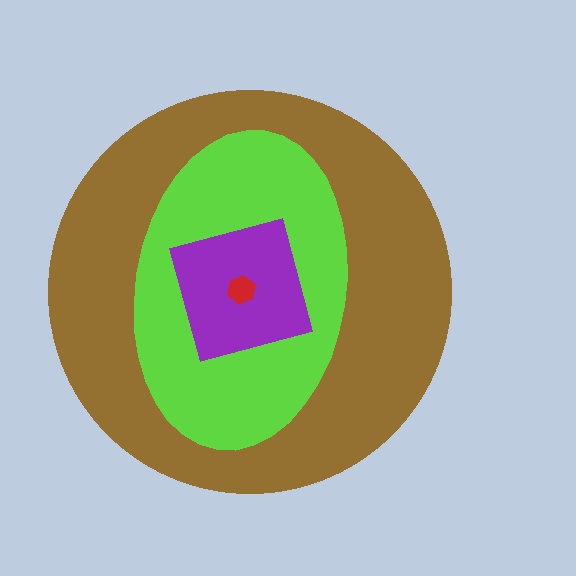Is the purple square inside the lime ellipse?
Yes.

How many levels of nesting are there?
4.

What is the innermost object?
The red hexagon.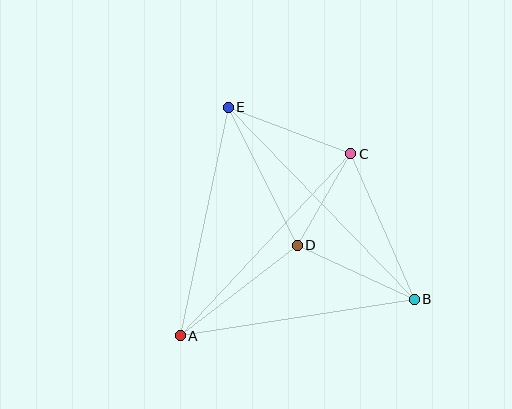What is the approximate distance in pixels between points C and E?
The distance between C and E is approximately 131 pixels.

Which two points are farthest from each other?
Points B and E are farthest from each other.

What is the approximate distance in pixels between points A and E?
The distance between A and E is approximately 234 pixels.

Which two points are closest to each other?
Points C and D are closest to each other.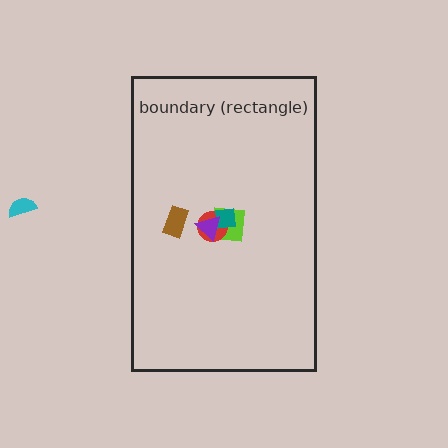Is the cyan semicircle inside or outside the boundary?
Outside.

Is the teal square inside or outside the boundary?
Inside.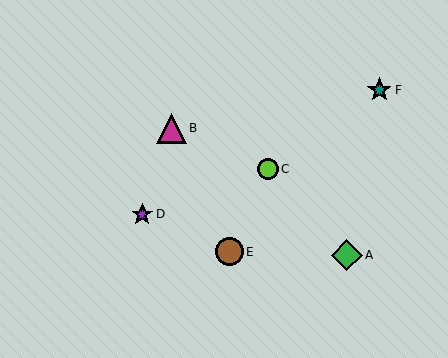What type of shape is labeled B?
Shape B is a magenta triangle.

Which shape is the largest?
The green diamond (labeled A) is the largest.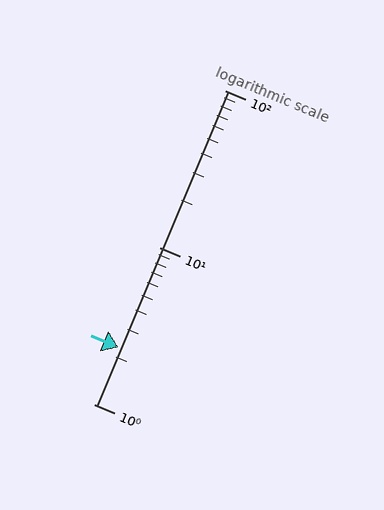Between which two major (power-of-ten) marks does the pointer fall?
The pointer is between 1 and 10.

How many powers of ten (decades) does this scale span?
The scale spans 2 decades, from 1 to 100.